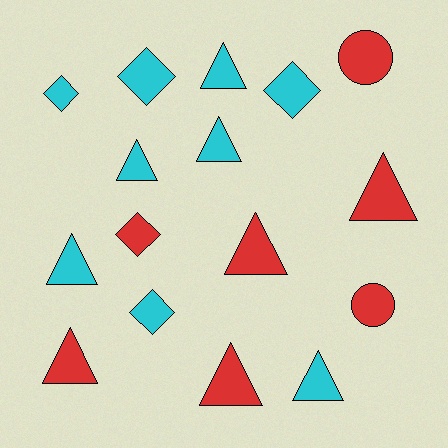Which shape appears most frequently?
Triangle, with 9 objects.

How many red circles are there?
There are 2 red circles.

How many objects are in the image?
There are 16 objects.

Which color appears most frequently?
Cyan, with 9 objects.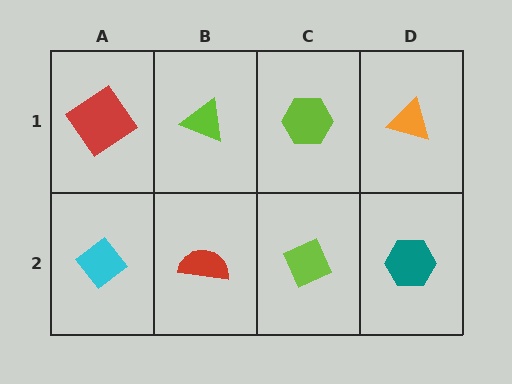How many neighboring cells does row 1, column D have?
2.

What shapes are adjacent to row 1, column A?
A cyan diamond (row 2, column A), a lime triangle (row 1, column B).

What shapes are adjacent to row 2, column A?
A red diamond (row 1, column A), a red semicircle (row 2, column B).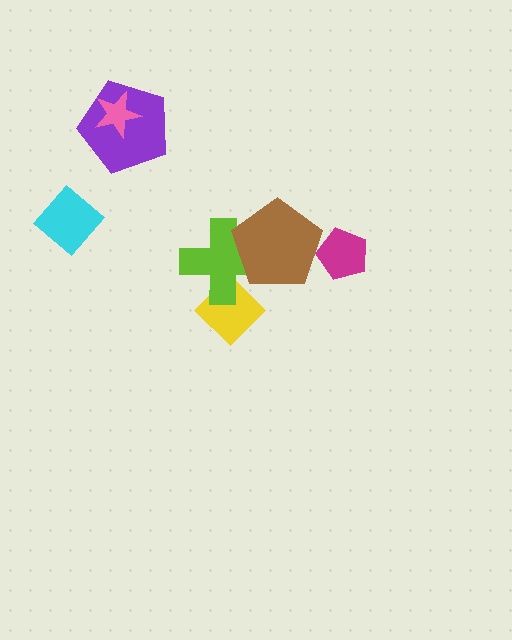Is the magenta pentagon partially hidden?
Yes, it is partially covered by another shape.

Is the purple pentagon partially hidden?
Yes, it is partially covered by another shape.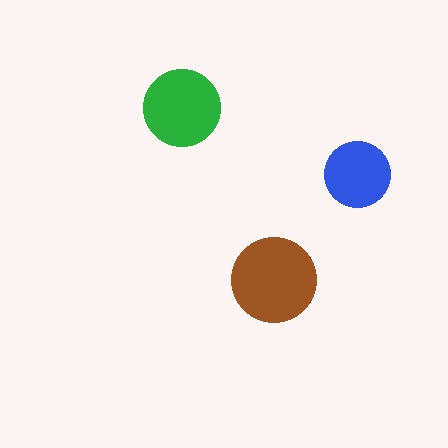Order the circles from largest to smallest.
the brown one, the green one, the blue one.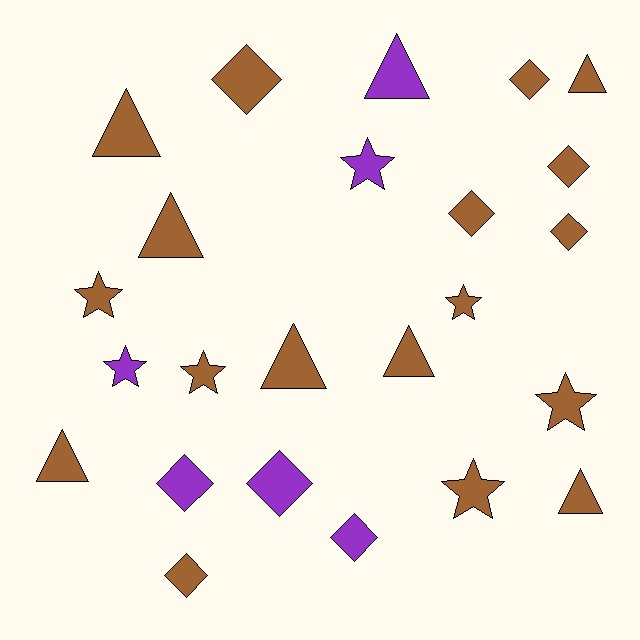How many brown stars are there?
There are 5 brown stars.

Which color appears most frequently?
Brown, with 18 objects.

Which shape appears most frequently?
Diamond, with 9 objects.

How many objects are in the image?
There are 24 objects.